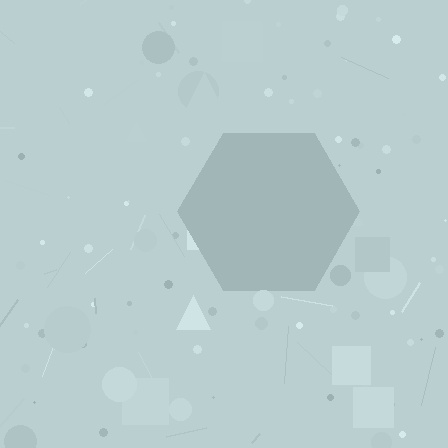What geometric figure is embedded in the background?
A hexagon is embedded in the background.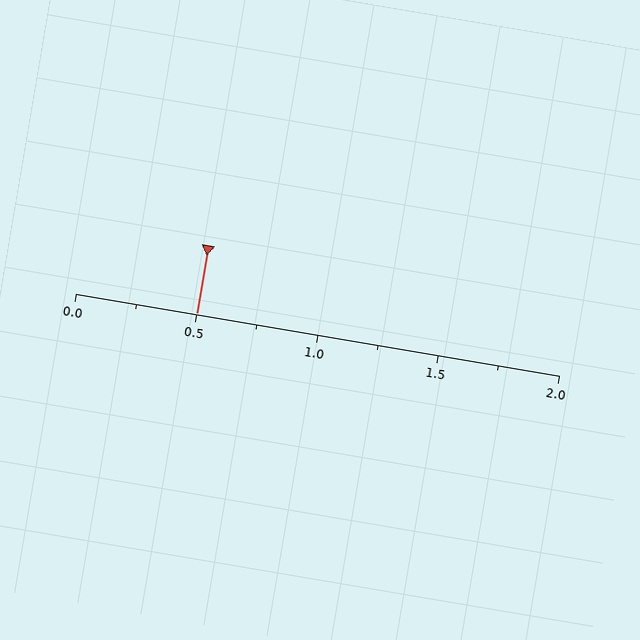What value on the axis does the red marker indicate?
The marker indicates approximately 0.5.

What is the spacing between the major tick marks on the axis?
The major ticks are spaced 0.5 apart.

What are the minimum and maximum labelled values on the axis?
The axis runs from 0.0 to 2.0.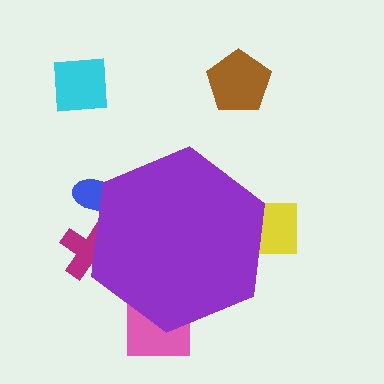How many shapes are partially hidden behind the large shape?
4 shapes are partially hidden.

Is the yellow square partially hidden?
Yes, the yellow square is partially hidden behind the purple hexagon.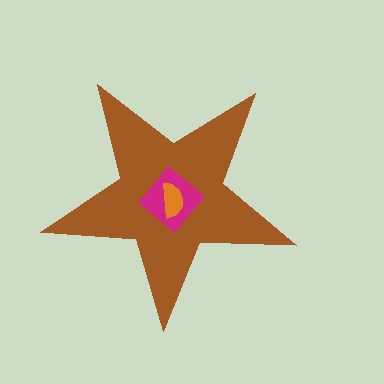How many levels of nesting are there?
3.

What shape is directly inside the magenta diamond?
The orange semicircle.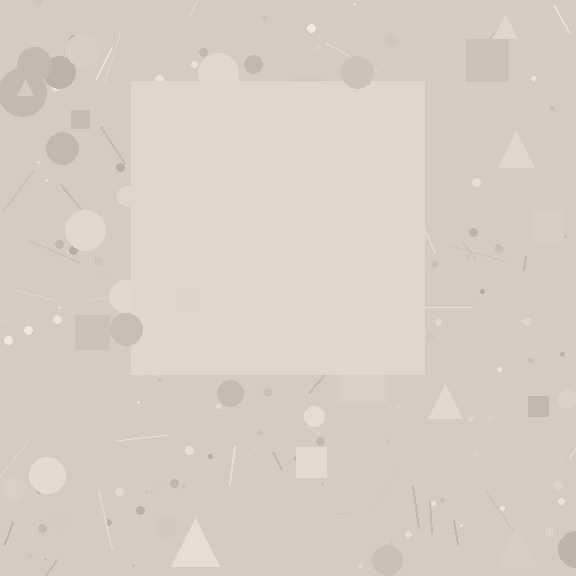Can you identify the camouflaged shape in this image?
The camouflaged shape is a square.